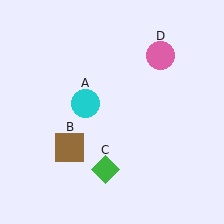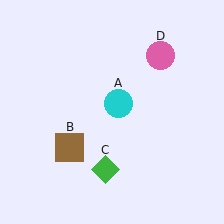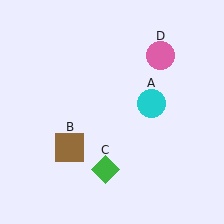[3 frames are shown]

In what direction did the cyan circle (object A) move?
The cyan circle (object A) moved right.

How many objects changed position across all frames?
1 object changed position: cyan circle (object A).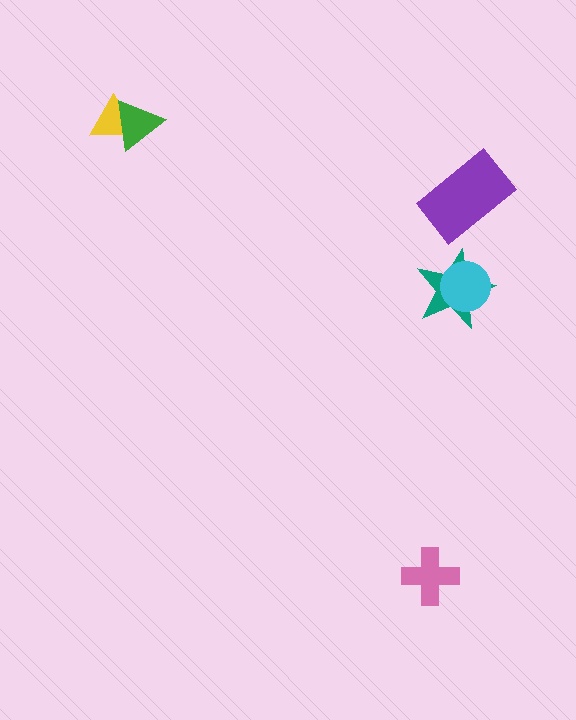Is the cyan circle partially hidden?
No, no other shape covers it.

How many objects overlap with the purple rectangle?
0 objects overlap with the purple rectangle.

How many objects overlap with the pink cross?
0 objects overlap with the pink cross.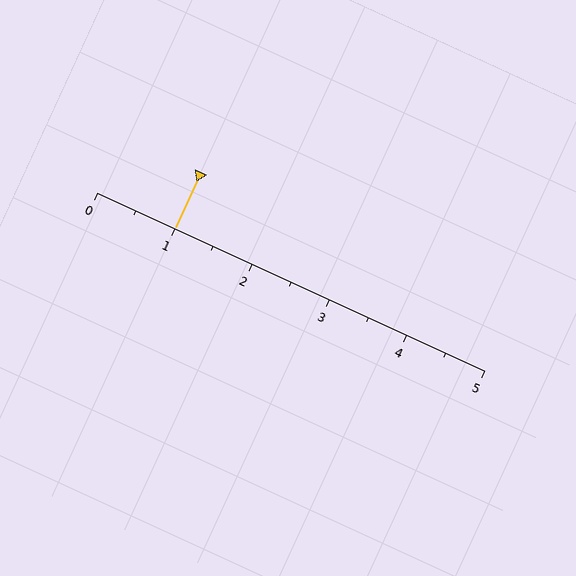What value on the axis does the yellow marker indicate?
The marker indicates approximately 1.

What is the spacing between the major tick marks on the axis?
The major ticks are spaced 1 apart.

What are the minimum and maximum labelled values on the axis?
The axis runs from 0 to 5.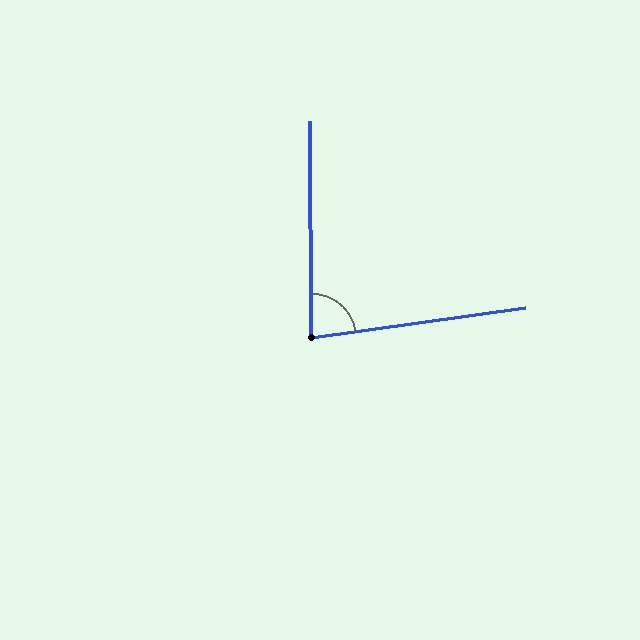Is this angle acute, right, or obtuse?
It is acute.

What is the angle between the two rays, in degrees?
Approximately 82 degrees.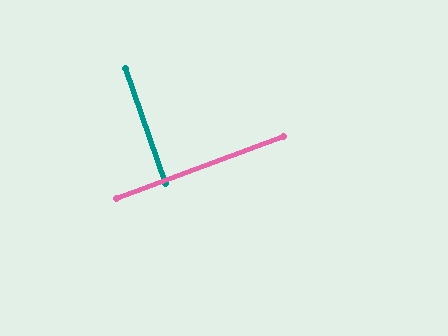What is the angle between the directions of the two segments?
Approximately 89 degrees.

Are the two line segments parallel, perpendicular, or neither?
Perpendicular — they meet at approximately 89°.